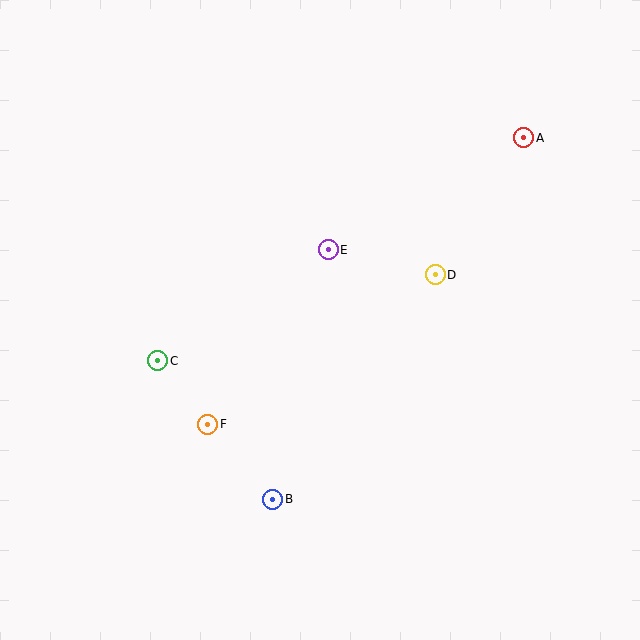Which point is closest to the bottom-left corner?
Point F is closest to the bottom-left corner.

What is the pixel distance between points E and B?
The distance between E and B is 256 pixels.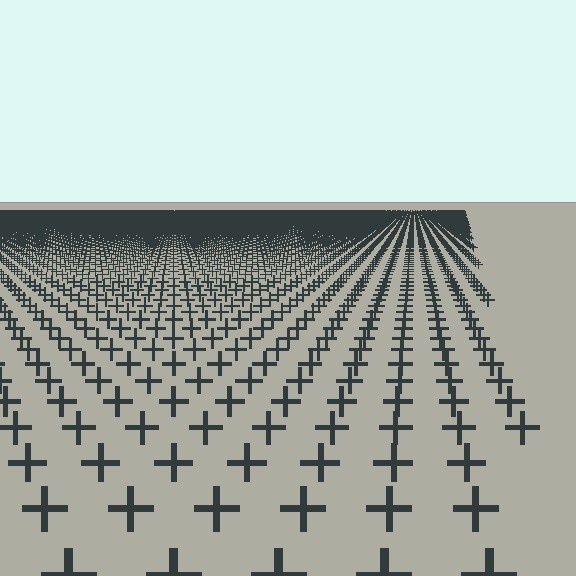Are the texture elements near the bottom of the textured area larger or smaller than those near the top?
Larger. Near the bottom, elements are closer to the viewer and appear at a bigger on-screen size.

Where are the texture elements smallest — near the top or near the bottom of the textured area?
Near the top.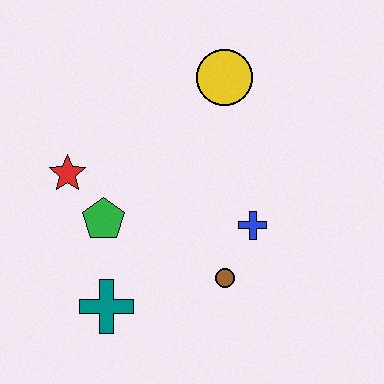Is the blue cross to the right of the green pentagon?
Yes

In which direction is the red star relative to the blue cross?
The red star is to the left of the blue cross.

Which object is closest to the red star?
The green pentagon is closest to the red star.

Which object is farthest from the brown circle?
The yellow circle is farthest from the brown circle.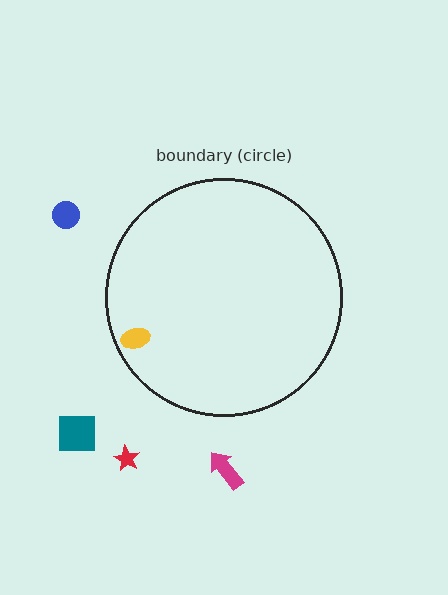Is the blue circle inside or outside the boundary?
Outside.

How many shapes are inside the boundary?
1 inside, 4 outside.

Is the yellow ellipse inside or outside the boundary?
Inside.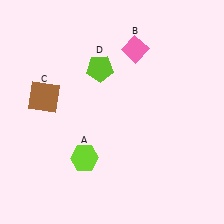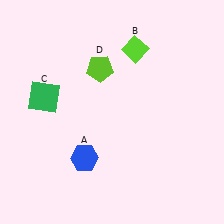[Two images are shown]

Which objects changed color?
A changed from lime to blue. B changed from pink to lime. C changed from brown to green.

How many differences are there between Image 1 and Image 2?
There are 3 differences between the two images.